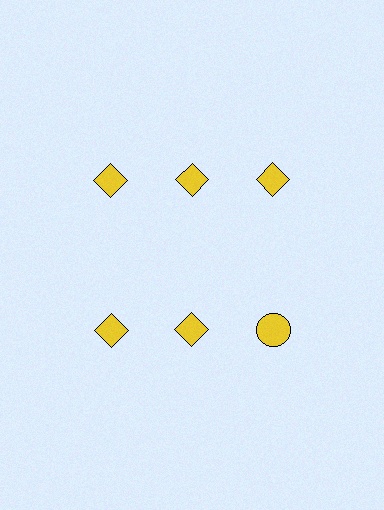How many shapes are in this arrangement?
There are 6 shapes arranged in a grid pattern.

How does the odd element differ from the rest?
It has a different shape: circle instead of diamond.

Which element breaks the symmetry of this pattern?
The yellow circle in the second row, center column breaks the symmetry. All other shapes are yellow diamonds.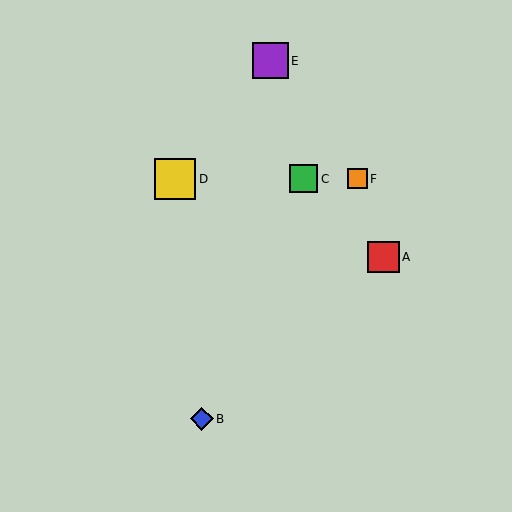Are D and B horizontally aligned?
No, D is at y≈179 and B is at y≈419.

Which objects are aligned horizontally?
Objects C, D, F are aligned horizontally.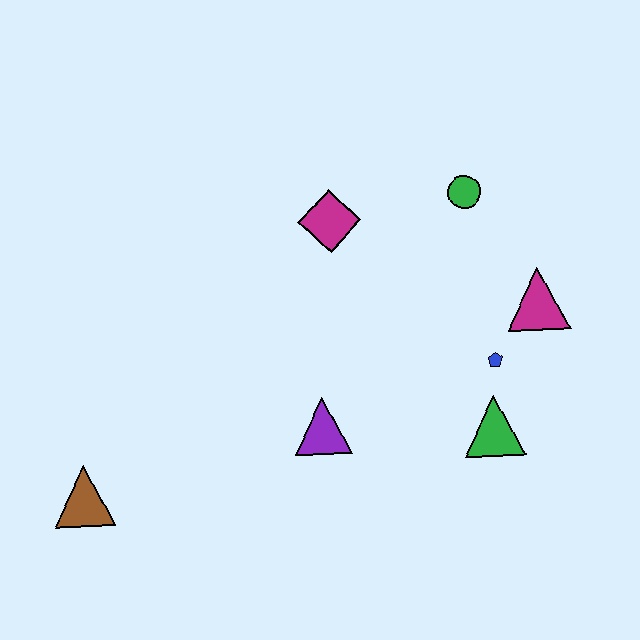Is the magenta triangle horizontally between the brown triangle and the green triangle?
No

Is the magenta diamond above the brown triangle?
Yes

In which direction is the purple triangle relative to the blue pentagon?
The purple triangle is to the left of the blue pentagon.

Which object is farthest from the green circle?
The brown triangle is farthest from the green circle.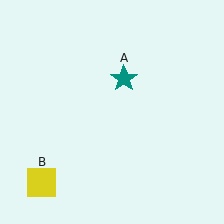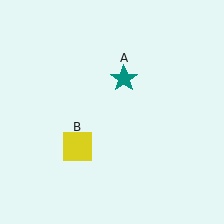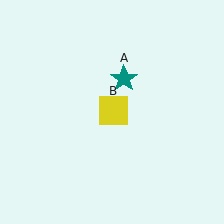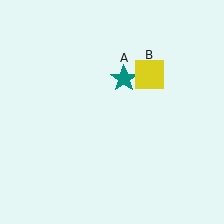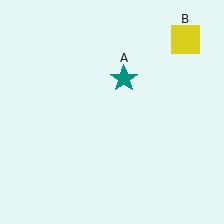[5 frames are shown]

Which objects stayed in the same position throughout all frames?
Teal star (object A) remained stationary.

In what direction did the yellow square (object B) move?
The yellow square (object B) moved up and to the right.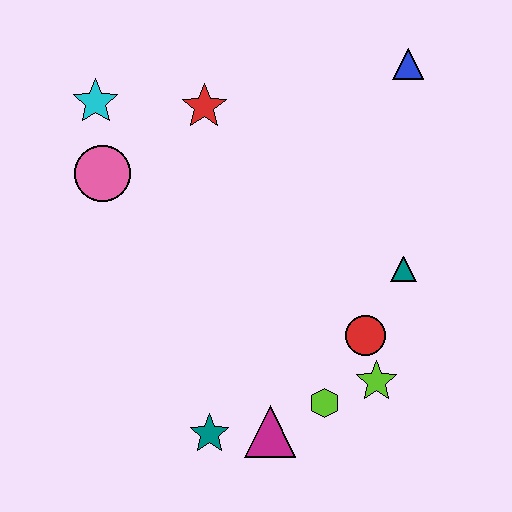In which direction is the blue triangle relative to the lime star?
The blue triangle is above the lime star.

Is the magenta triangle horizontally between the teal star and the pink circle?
No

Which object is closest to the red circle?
The lime star is closest to the red circle.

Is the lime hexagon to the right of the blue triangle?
No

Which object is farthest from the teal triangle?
The cyan star is farthest from the teal triangle.